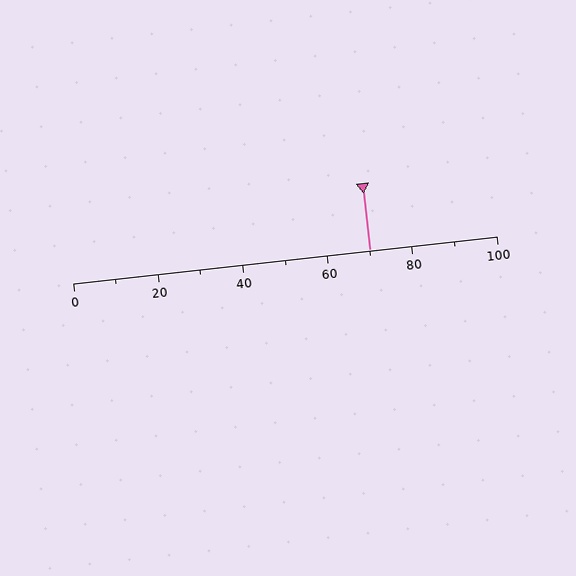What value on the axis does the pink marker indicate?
The marker indicates approximately 70.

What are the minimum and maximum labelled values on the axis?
The axis runs from 0 to 100.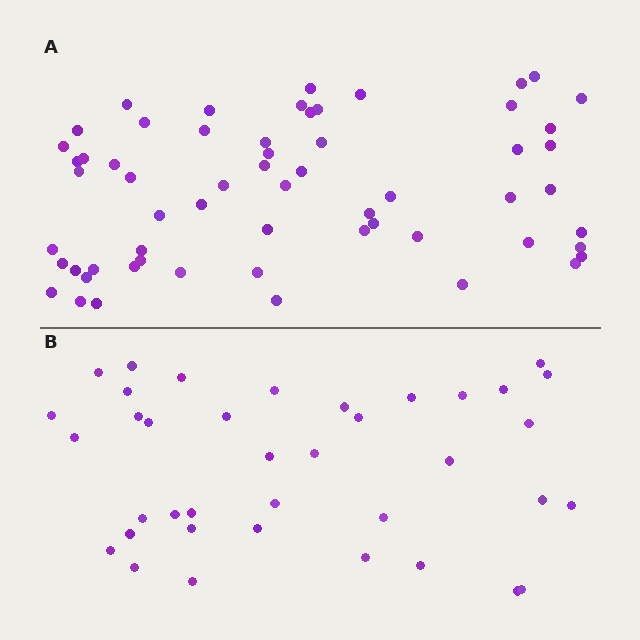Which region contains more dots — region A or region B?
Region A (the top region) has more dots.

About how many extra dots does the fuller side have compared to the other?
Region A has approximately 20 more dots than region B.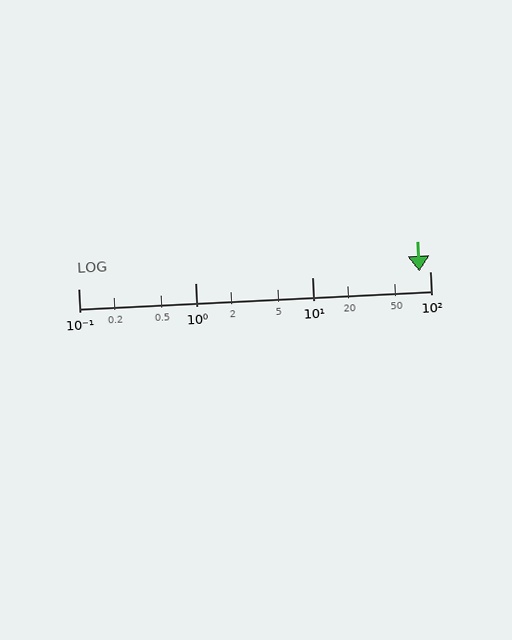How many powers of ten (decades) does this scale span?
The scale spans 3 decades, from 0.1 to 100.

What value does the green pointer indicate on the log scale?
The pointer indicates approximately 81.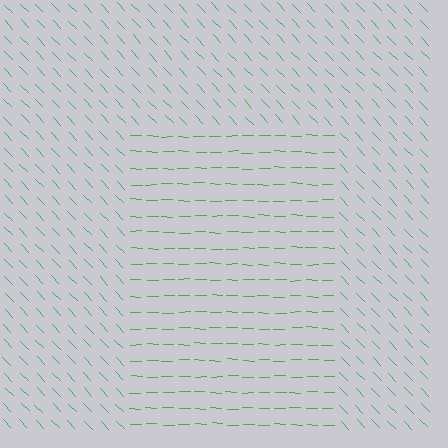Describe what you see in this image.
The image is filled with small green line segments. A rectangle region in the image has lines oriented differently from the surrounding lines, creating a visible texture boundary.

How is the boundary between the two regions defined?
The boundary is defined purely by a change in line orientation (approximately 45 degrees difference). All lines are the same color and thickness.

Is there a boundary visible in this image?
Yes, there is a texture boundary formed by a change in line orientation.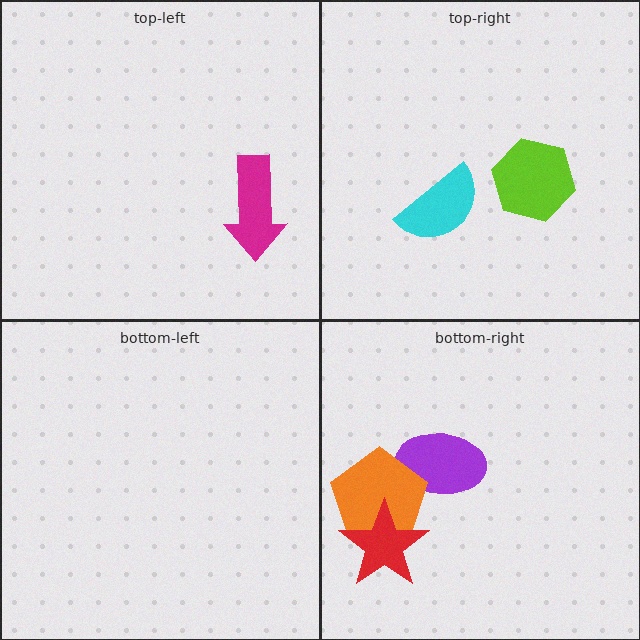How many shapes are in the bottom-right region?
3.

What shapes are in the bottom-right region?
The purple ellipse, the orange pentagon, the red star.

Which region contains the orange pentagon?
The bottom-right region.